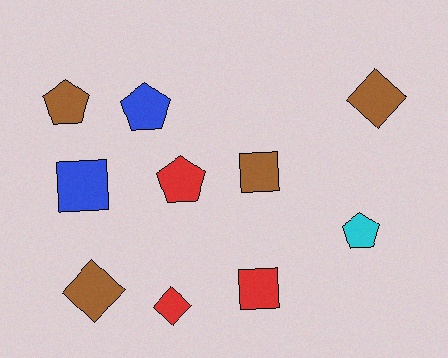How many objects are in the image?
There are 10 objects.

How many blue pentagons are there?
There is 1 blue pentagon.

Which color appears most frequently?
Brown, with 4 objects.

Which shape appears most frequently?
Pentagon, with 4 objects.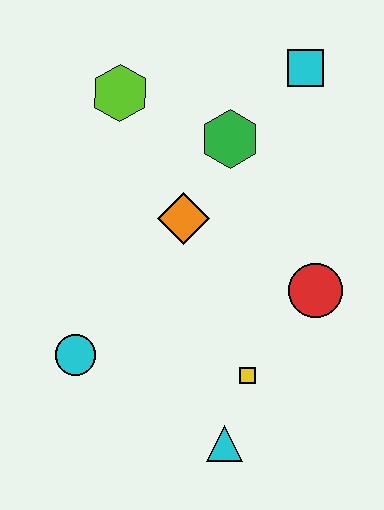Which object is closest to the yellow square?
The cyan triangle is closest to the yellow square.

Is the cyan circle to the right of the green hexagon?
No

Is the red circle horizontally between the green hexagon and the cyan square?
No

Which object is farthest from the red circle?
The lime hexagon is farthest from the red circle.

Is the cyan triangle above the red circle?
No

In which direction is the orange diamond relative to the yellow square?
The orange diamond is above the yellow square.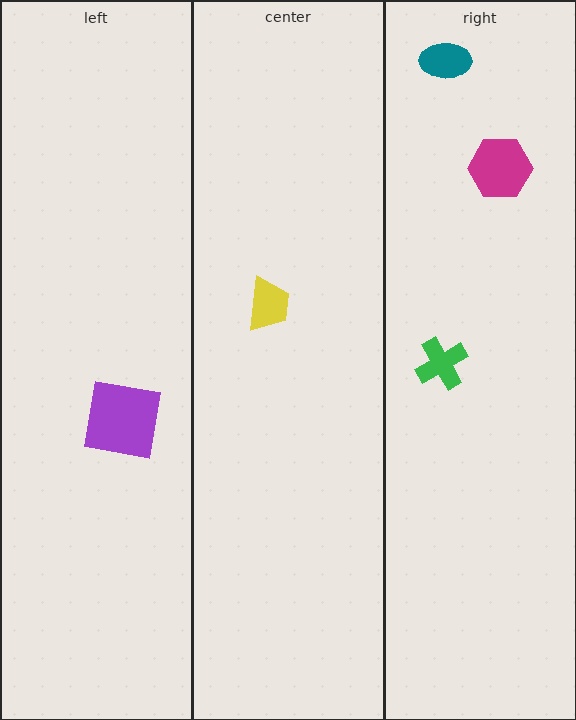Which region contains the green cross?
The right region.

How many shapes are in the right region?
3.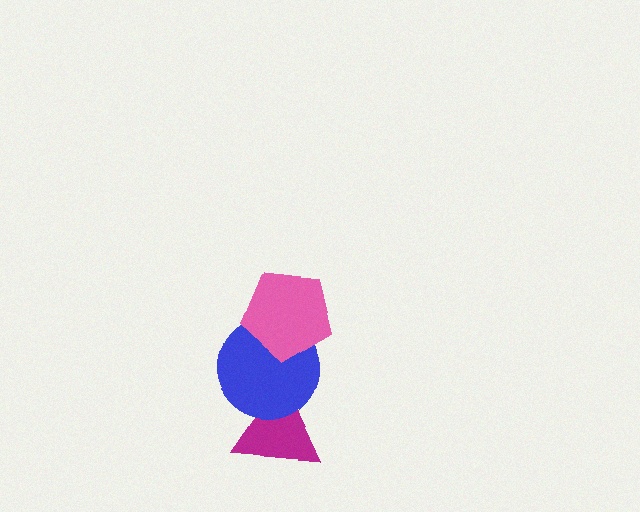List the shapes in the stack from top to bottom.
From top to bottom: the pink pentagon, the blue circle, the magenta triangle.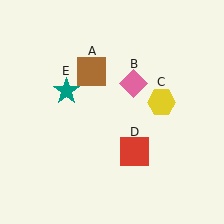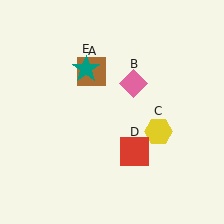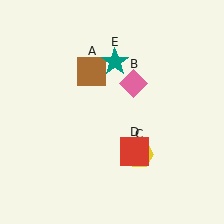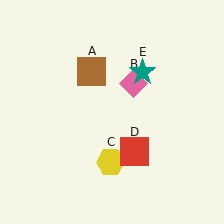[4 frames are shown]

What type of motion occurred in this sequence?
The yellow hexagon (object C), teal star (object E) rotated clockwise around the center of the scene.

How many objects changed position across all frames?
2 objects changed position: yellow hexagon (object C), teal star (object E).